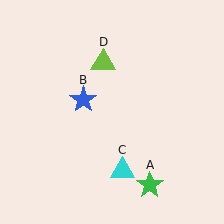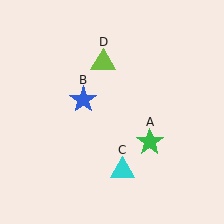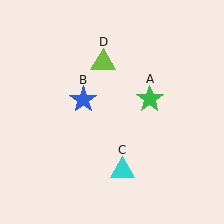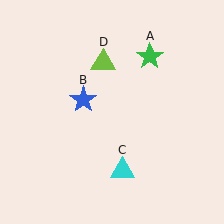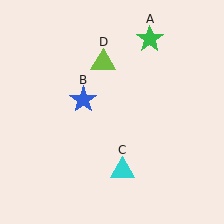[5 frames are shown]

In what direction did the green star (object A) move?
The green star (object A) moved up.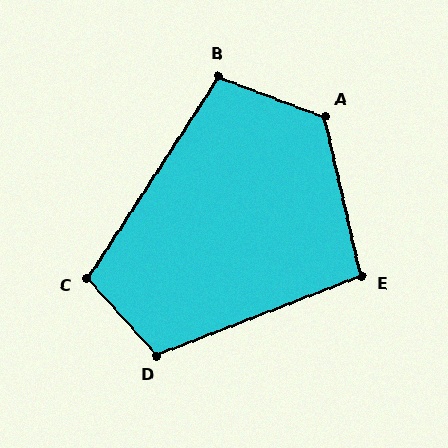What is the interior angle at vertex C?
Approximately 105 degrees (obtuse).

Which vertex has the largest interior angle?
A, at approximately 123 degrees.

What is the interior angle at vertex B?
Approximately 103 degrees (obtuse).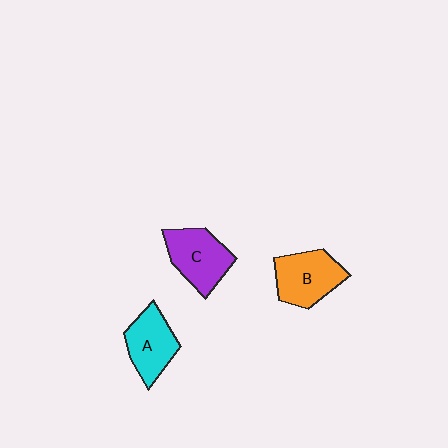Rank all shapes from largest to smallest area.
From largest to smallest: B (orange), C (purple), A (cyan).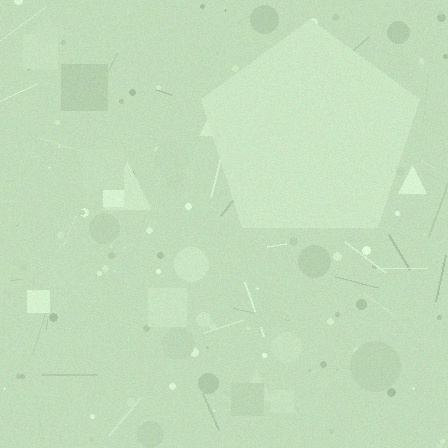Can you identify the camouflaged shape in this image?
The camouflaged shape is a pentagon.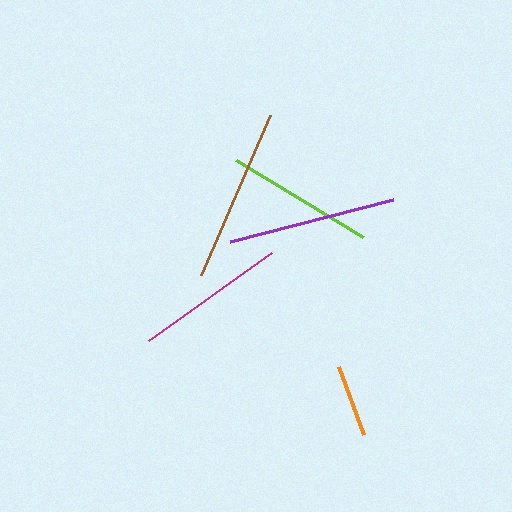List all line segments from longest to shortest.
From longest to shortest: brown, purple, magenta, lime, orange.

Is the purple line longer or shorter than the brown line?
The brown line is longer than the purple line.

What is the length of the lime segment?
The lime segment is approximately 149 pixels long.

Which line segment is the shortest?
The orange line is the shortest at approximately 72 pixels.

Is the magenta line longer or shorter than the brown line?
The brown line is longer than the magenta line.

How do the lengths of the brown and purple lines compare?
The brown and purple lines are approximately the same length.